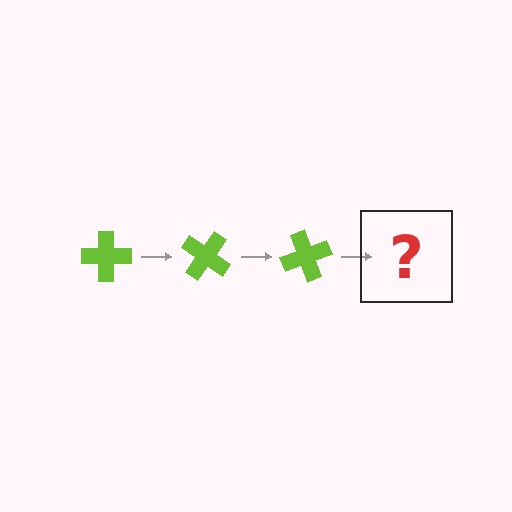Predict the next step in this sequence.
The next step is a lime cross rotated 105 degrees.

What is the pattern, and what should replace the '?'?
The pattern is that the cross rotates 35 degrees each step. The '?' should be a lime cross rotated 105 degrees.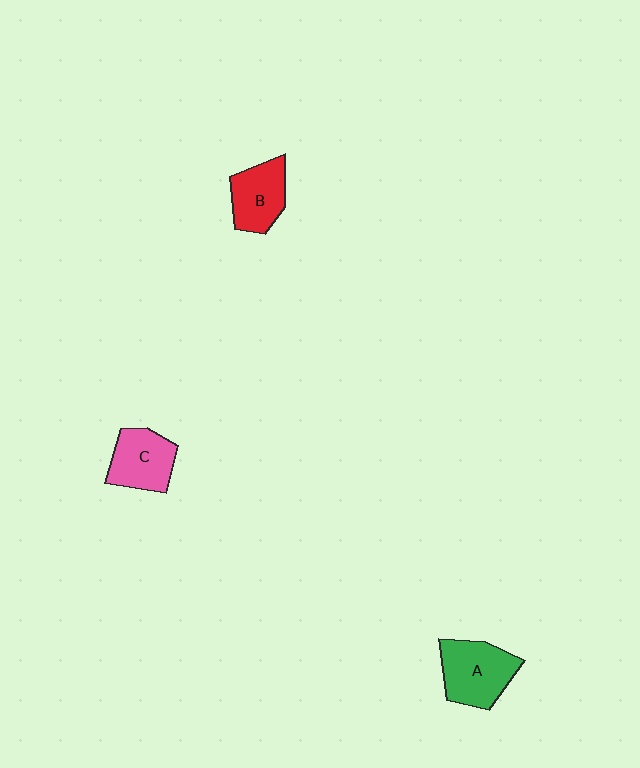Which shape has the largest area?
Shape A (green).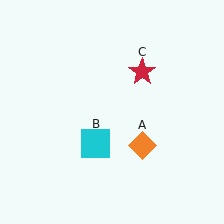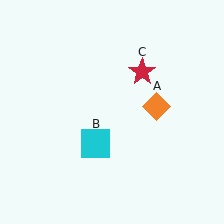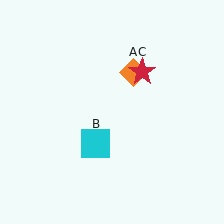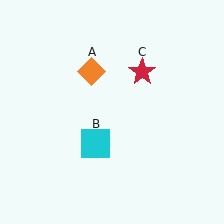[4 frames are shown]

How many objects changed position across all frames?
1 object changed position: orange diamond (object A).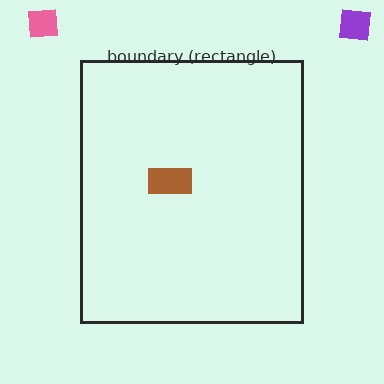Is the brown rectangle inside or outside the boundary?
Inside.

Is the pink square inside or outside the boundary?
Outside.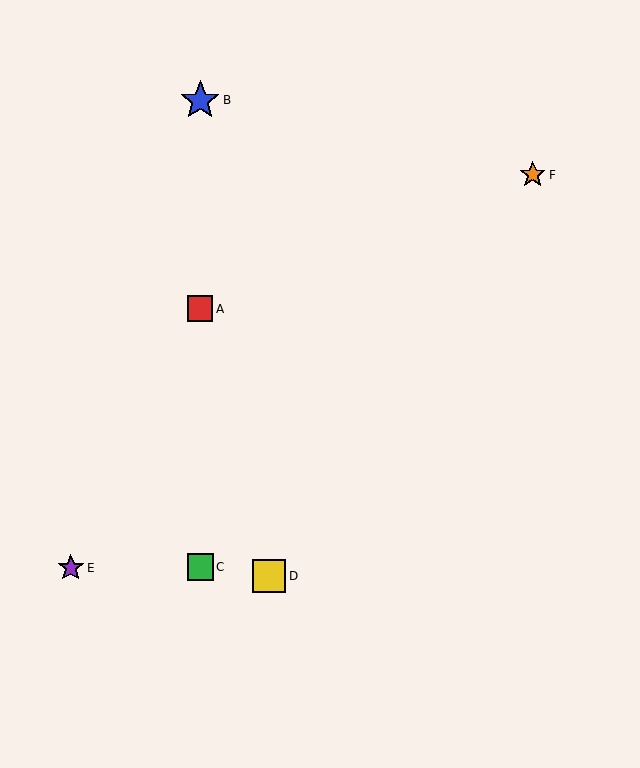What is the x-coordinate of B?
Object B is at x≈200.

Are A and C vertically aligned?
Yes, both are at x≈200.